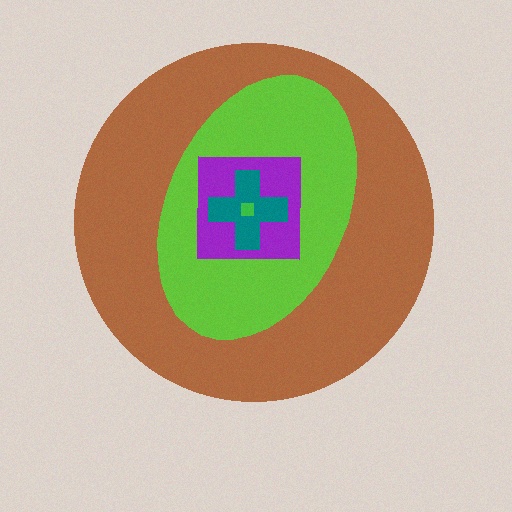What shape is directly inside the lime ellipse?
The purple square.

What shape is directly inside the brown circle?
The lime ellipse.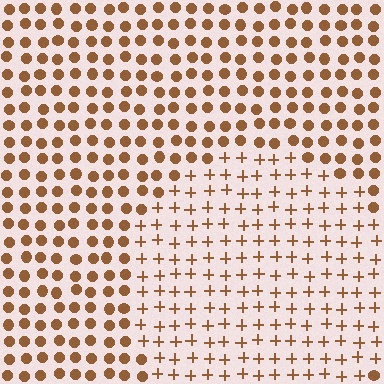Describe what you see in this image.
The image is filled with small brown elements arranged in a uniform grid. A circle-shaped region contains plus signs, while the surrounding area contains circles. The boundary is defined purely by the change in element shape.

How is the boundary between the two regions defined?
The boundary is defined by a change in element shape: plus signs inside vs. circles outside. All elements share the same color and spacing.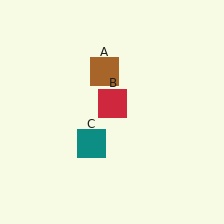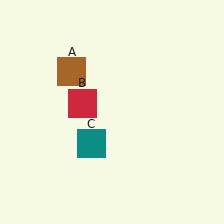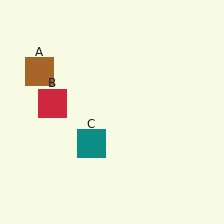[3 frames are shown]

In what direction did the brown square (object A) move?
The brown square (object A) moved left.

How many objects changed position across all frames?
2 objects changed position: brown square (object A), red square (object B).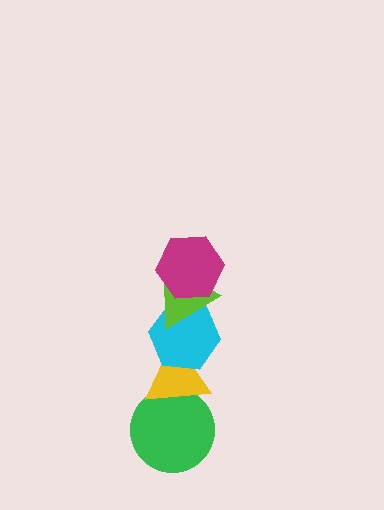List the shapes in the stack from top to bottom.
From top to bottom: the magenta hexagon, the lime triangle, the cyan hexagon, the yellow triangle, the green circle.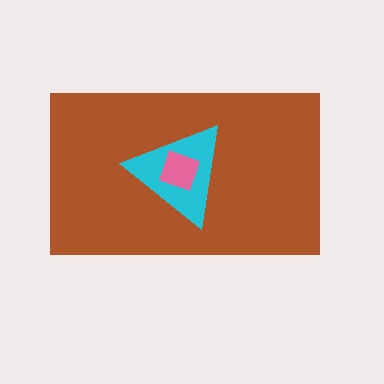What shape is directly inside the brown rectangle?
The cyan triangle.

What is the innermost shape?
The pink square.